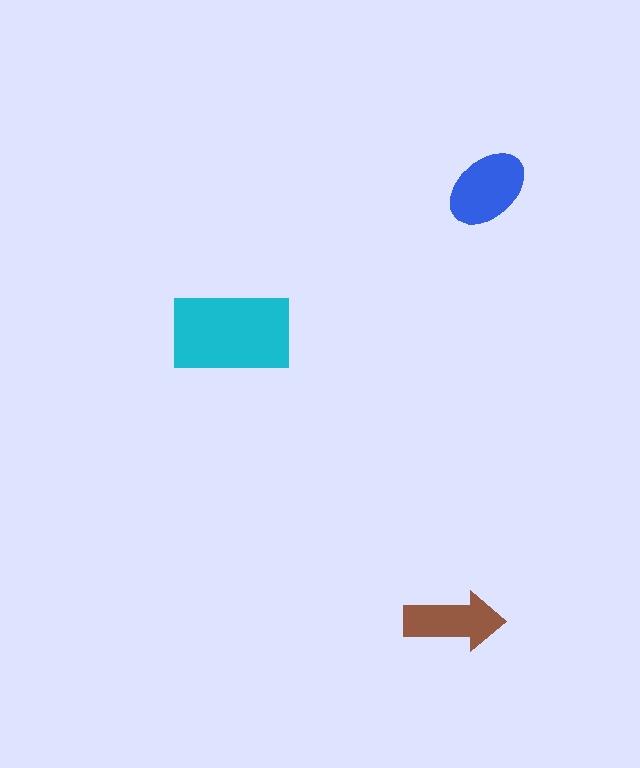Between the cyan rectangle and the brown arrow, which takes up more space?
The cyan rectangle.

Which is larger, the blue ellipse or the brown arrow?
The blue ellipse.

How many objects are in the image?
There are 3 objects in the image.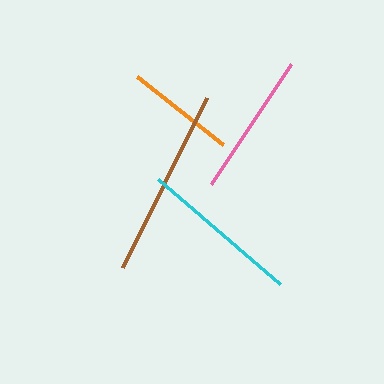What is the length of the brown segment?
The brown segment is approximately 190 pixels long.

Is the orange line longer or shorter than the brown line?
The brown line is longer than the orange line.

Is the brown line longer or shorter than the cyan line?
The brown line is longer than the cyan line.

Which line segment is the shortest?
The orange line is the shortest at approximately 110 pixels.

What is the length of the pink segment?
The pink segment is approximately 144 pixels long.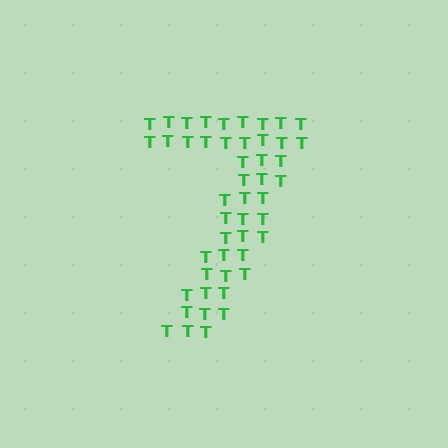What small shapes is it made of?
It is made of small letter T's.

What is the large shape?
The large shape is the digit 7.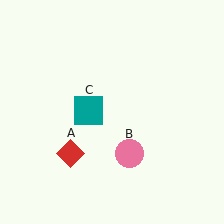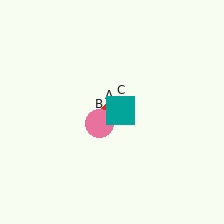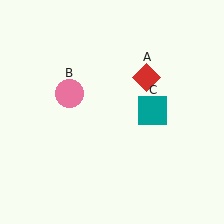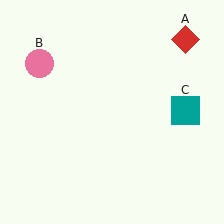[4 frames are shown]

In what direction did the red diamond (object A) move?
The red diamond (object A) moved up and to the right.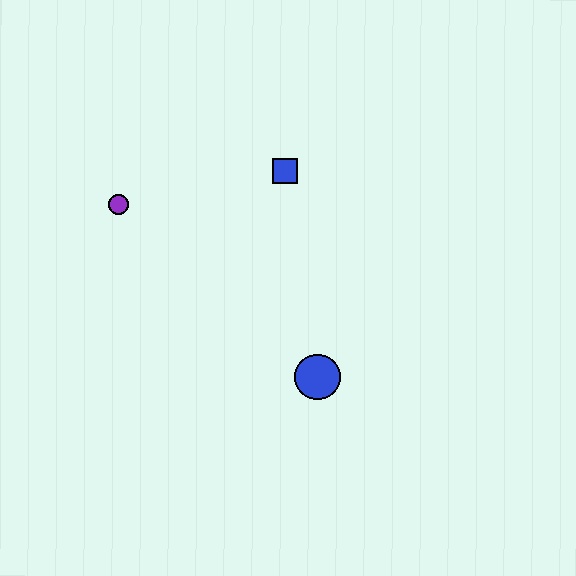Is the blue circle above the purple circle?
No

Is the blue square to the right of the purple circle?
Yes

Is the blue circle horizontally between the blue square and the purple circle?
No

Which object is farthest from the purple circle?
The blue circle is farthest from the purple circle.